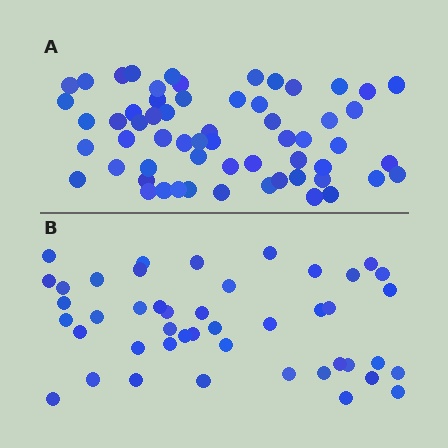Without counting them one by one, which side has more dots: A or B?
Region A (the top region) has more dots.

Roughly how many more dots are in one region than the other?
Region A has approximately 15 more dots than region B.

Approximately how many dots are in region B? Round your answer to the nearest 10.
About 40 dots. (The exact count is 45, which rounds to 40.)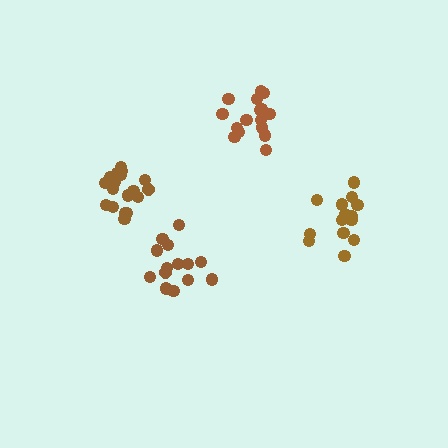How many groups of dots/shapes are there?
There are 4 groups.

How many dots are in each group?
Group 1: 18 dots, Group 2: 14 dots, Group 3: 17 dots, Group 4: 15 dots (64 total).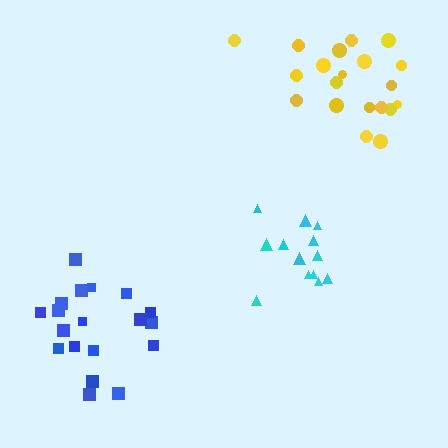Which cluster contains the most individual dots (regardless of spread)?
Yellow (20).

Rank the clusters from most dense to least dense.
cyan, blue, yellow.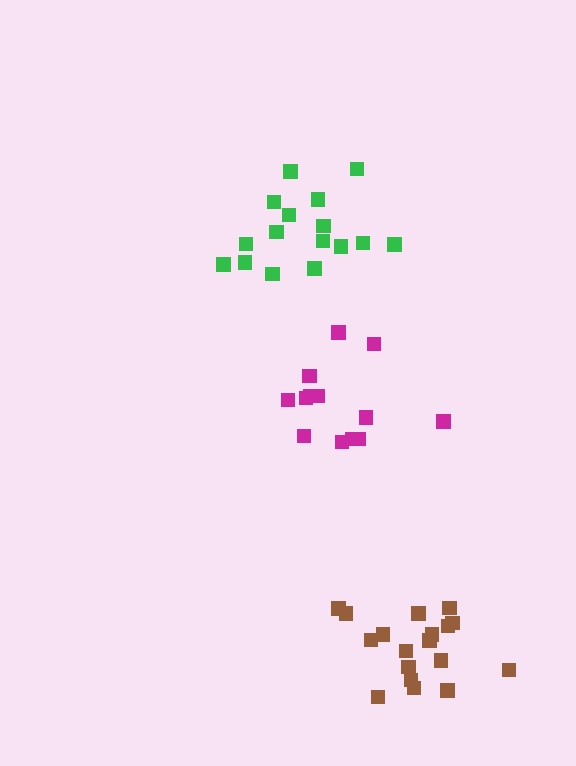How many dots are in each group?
Group 1: 16 dots, Group 2: 13 dots, Group 3: 18 dots (47 total).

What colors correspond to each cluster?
The clusters are colored: green, magenta, brown.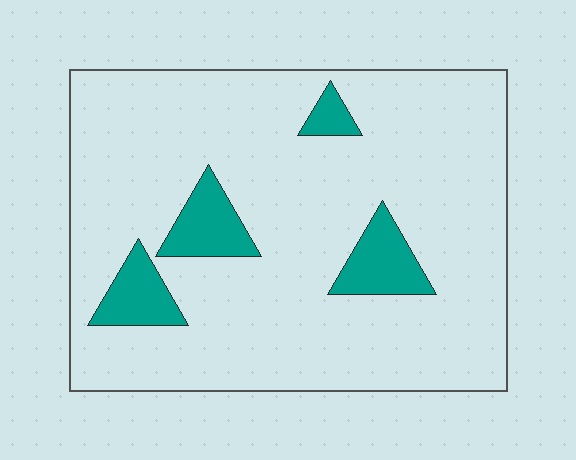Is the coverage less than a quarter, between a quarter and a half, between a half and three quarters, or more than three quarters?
Less than a quarter.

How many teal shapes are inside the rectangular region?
4.